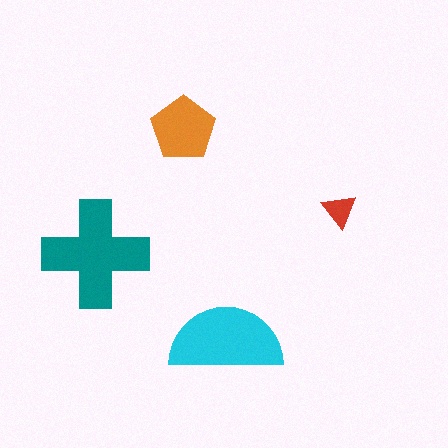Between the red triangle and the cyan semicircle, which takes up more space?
The cyan semicircle.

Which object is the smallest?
The red triangle.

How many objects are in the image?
There are 4 objects in the image.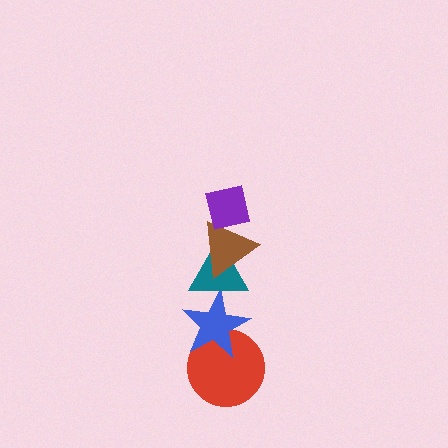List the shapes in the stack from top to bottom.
From top to bottom: the purple square, the brown triangle, the teal triangle, the blue star, the red circle.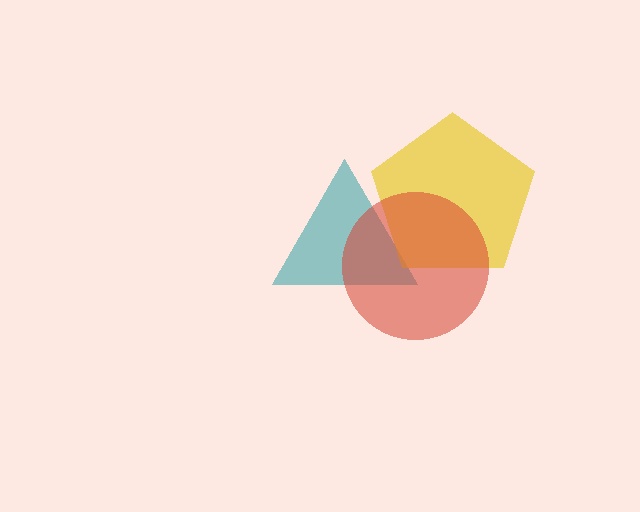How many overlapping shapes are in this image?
There are 3 overlapping shapes in the image.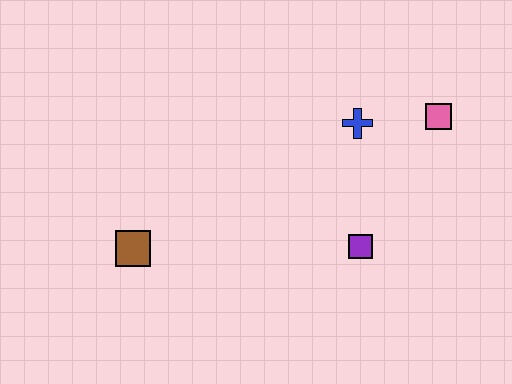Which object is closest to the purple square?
The blue cross is closest to the purple square.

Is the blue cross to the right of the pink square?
No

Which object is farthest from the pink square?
The brown square is farthest from the pink square.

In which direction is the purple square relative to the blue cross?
The purple square is below the blue cross.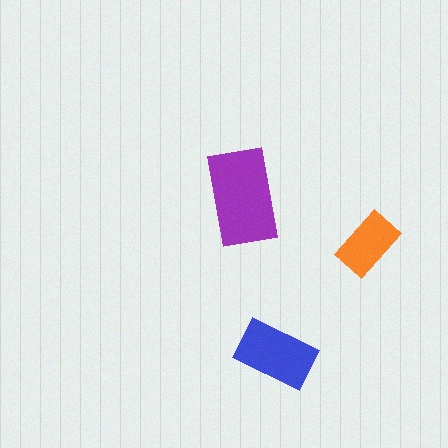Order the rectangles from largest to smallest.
the purple one, the blue one, the orange one.